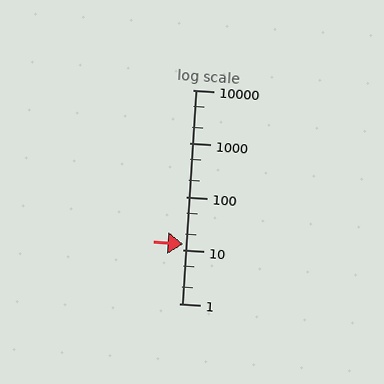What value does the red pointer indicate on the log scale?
The pointer indicates approximately 13.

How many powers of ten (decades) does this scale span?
The scale spans 4 decades, from 1 to 10000.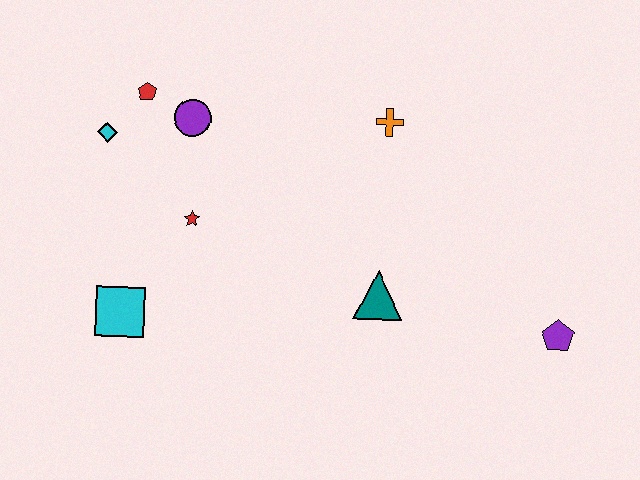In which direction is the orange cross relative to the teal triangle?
The orange cross is above the teal triangle.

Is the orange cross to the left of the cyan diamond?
No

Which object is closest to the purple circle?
The red pentagon is closest to the purple circle.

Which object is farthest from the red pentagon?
The purple pentagon is farthest from the red pentagon.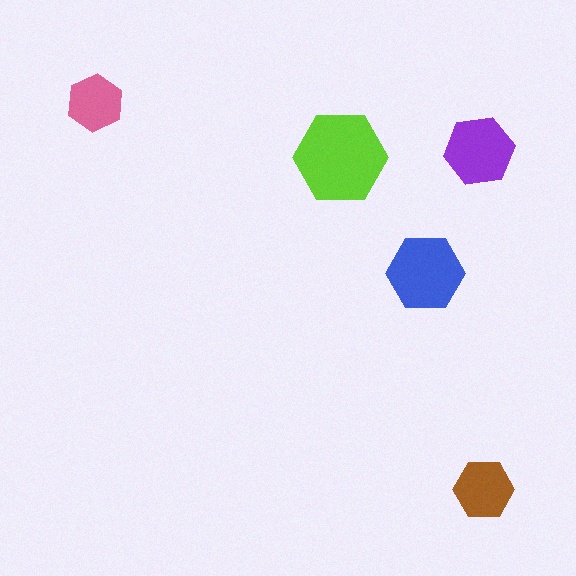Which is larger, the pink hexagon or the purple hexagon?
The purple one.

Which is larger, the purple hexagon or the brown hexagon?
The purple one.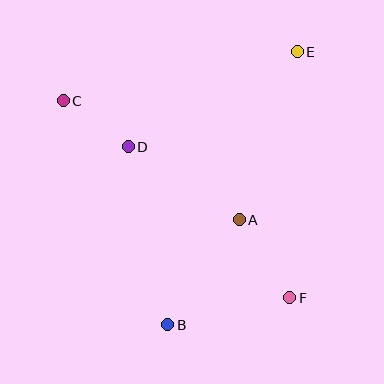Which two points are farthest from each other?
Points B and E are farthest from each other.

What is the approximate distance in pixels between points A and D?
The distance between A and D is approximately 133 pixels.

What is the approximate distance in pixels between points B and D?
The distance between B and D is approximately 182 pixels.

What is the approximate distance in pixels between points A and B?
The distance between A and B is approximately 127 pixels.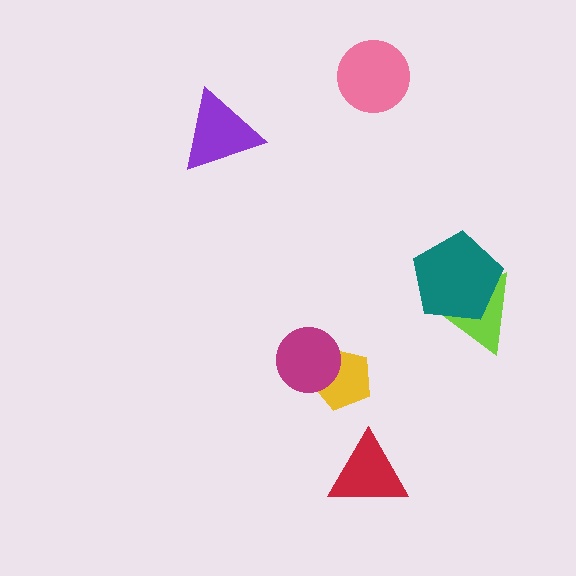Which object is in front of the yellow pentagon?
The magenta circle is in front of the yellow pentagon.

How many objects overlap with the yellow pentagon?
1 object overlaps with the yellow pentagon.